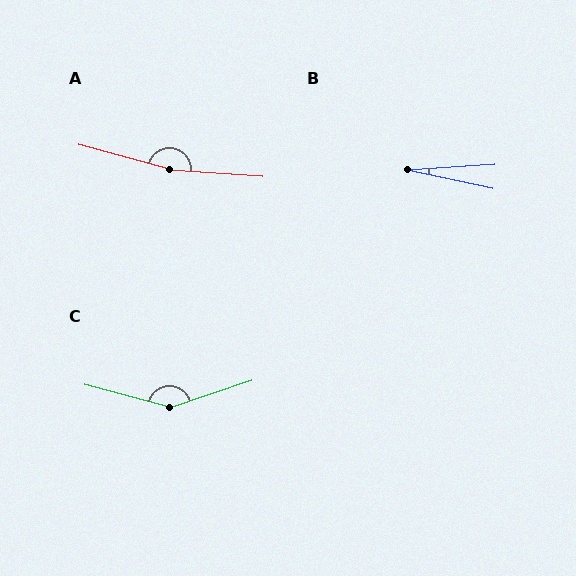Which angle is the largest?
A, at approximately 169 degrees.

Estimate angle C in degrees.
Approximately 147 degrees.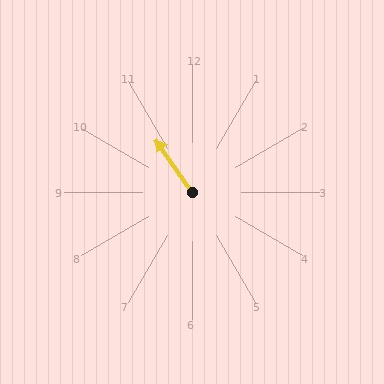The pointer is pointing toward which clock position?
Roughly 11 o'clock.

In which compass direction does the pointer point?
Northwest.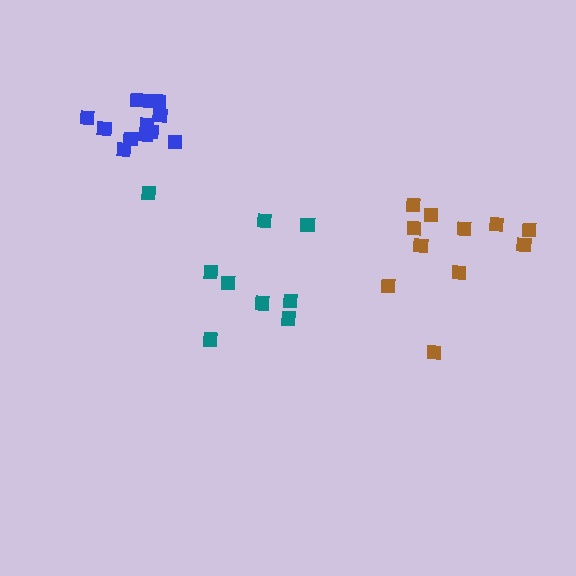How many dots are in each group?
Group 1: 9 dots, Group 2: 11 dots, Group 3: 12 dots (32 total).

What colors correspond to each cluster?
The clusters are colored: teal, brown, blue.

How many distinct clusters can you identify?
There are 3 distinct clusters.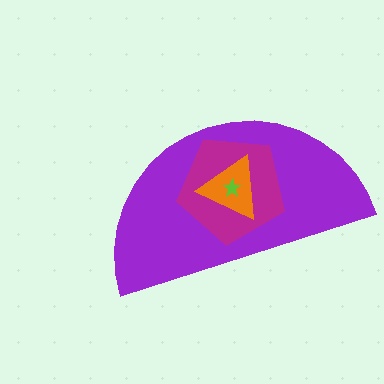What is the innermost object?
The lime star.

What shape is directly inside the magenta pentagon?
The orange triangle.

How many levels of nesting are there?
4.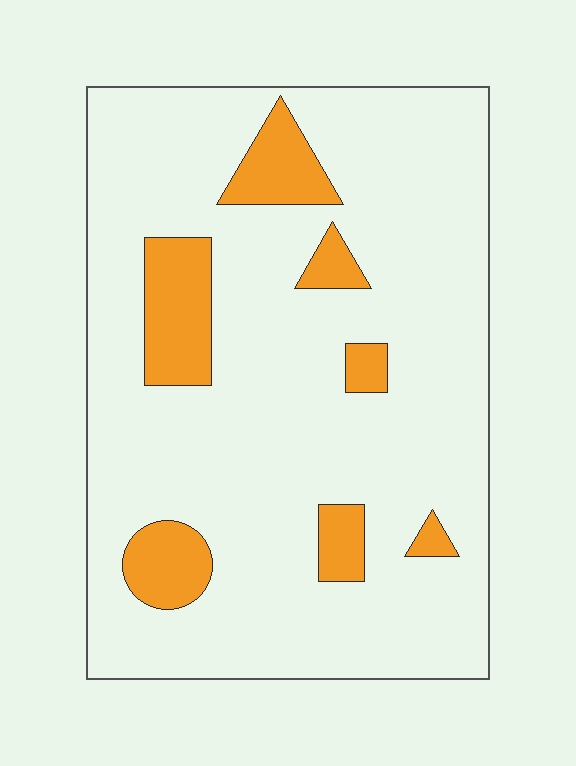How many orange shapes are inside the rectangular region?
7.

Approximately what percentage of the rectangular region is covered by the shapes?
Approximately 15%.